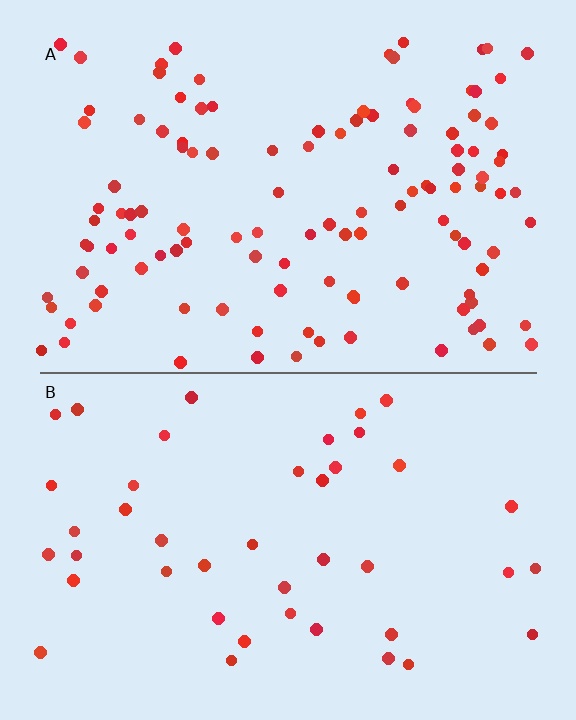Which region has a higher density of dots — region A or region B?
A (the top).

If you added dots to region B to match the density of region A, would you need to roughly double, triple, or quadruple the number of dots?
Approximately triple.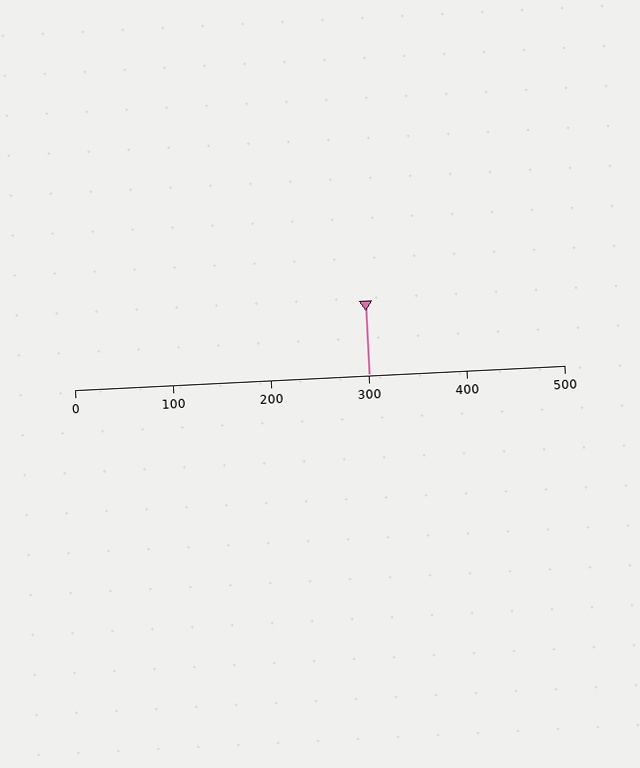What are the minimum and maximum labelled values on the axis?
The axis runs from 0 to 500.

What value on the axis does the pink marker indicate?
The marker indicates approximately 300.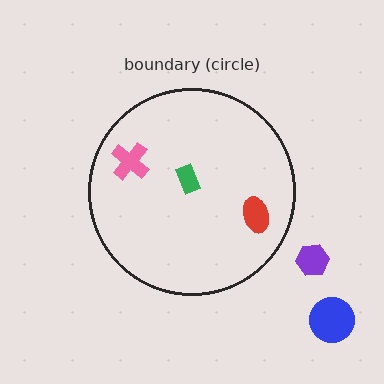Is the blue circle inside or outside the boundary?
Outside.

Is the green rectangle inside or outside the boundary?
Inside.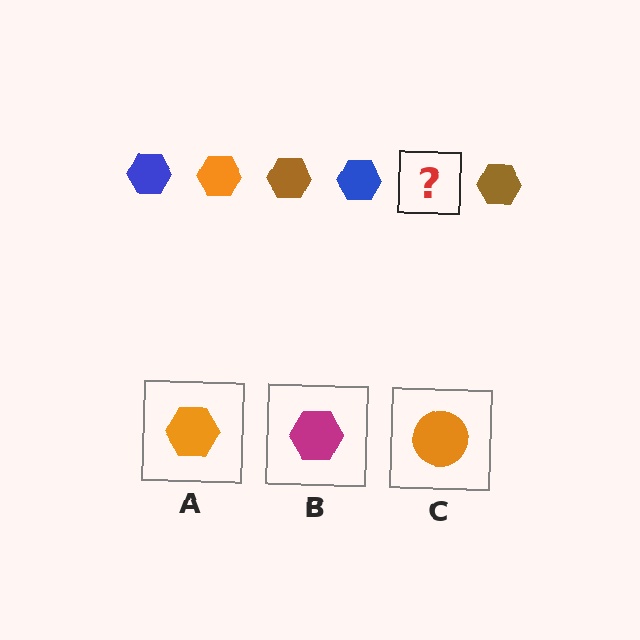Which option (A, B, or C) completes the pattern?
A.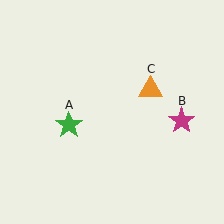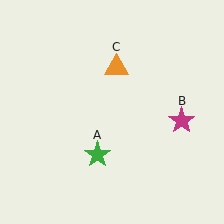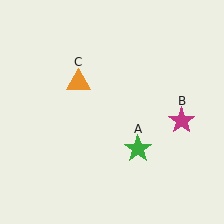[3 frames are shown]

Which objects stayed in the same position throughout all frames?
Magenta star (object B) remained stationary.